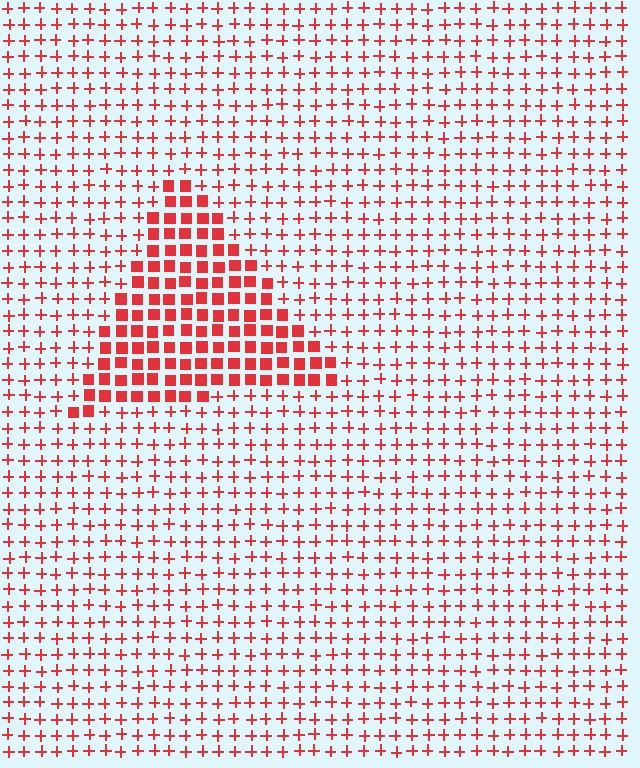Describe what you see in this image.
The image is filled with small red elements arranged in a uniform grid. A triangle-shaped region contains squares, while the surrounding area contains plus signs. The boundary is defined purely by the change in element shape.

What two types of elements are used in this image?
The image uses squares inside the triangle region and plus signs outside it.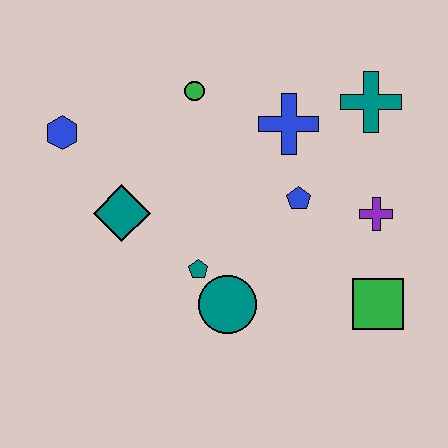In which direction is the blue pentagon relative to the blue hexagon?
The blue pentagon is to the right of the blue hexagon.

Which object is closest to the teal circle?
The teal pentagon is closest to the teal circle.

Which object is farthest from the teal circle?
The teal cross is farthest from the teal circle.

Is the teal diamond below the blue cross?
Yes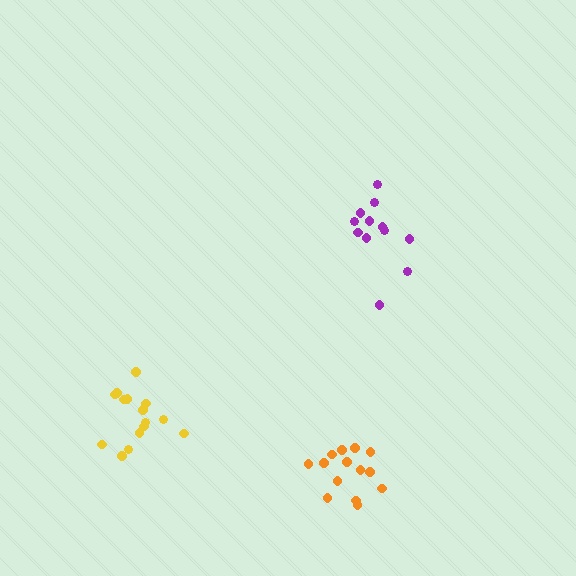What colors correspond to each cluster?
The clusters are colored: purple, orange, yellow.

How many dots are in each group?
Group 1: 12 dots, Group 2: 14 dots, Group 3: 15 dots (41 total).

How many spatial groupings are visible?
There are 3 spatial groupings.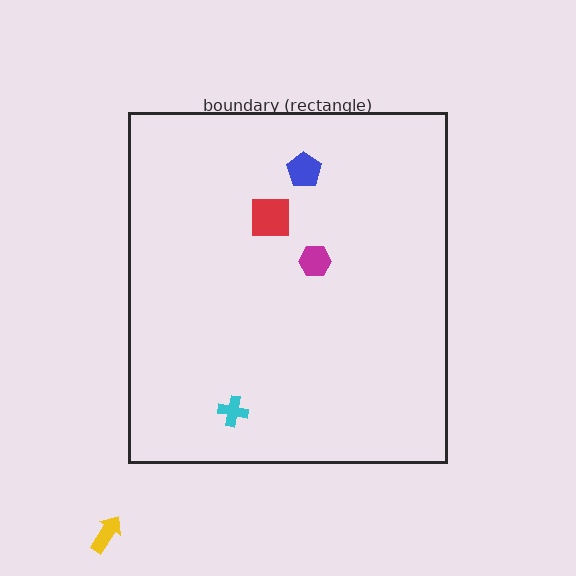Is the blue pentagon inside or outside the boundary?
Inside.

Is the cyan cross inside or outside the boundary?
Inside.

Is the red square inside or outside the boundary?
Inside.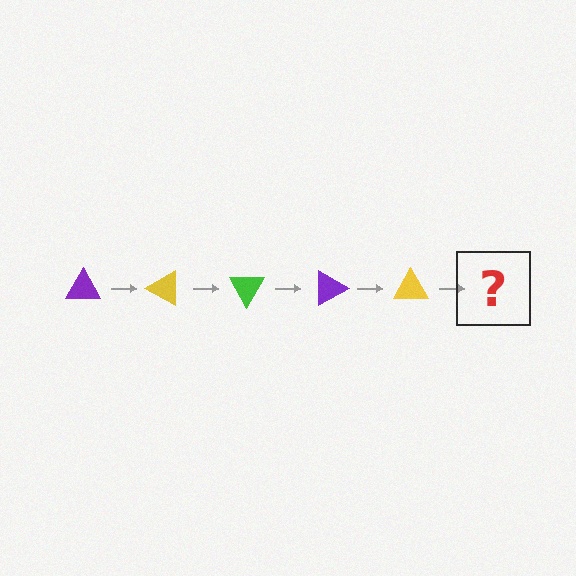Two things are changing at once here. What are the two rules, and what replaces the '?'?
The two rules are that it rotates 30 degrees each step and the color cycles through purple, yellow, and green. The '?' should be a green triangle, rotated 150 degrees from the start.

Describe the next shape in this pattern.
It should be a green triangle, rotated 150 degrees from the start.